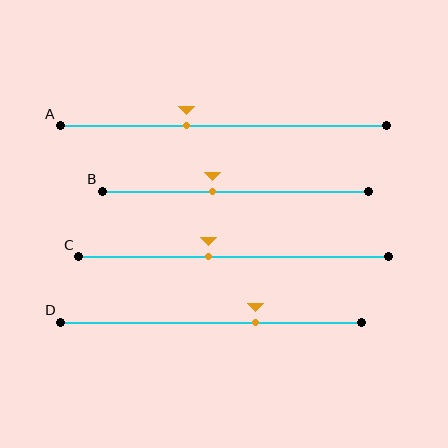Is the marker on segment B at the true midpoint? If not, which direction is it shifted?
No, the marker on segment B is shifted to the left by about 9% of the segment length.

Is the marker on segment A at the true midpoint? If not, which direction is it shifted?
No, the marker on segment A is shifted to the left by about 11% of the segment length.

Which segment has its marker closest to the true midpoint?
Segment C has its marker closest to the true midpoint.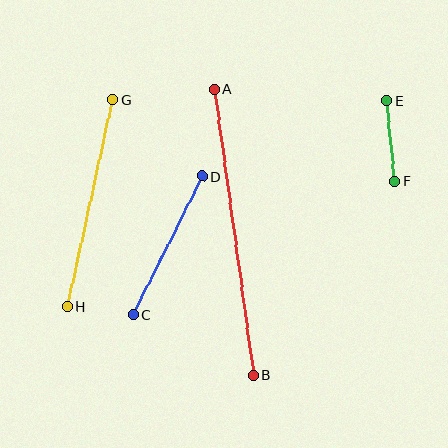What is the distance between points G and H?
The distance is approximately 212 pixels.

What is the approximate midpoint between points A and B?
The midpoint is at approximately (234, 232) pixels.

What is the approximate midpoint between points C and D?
The midpoint is at approximately (168, 245) pixels.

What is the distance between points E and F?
The distance is approximately 81 pixels.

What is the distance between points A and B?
The distance is approximately 288 pixels.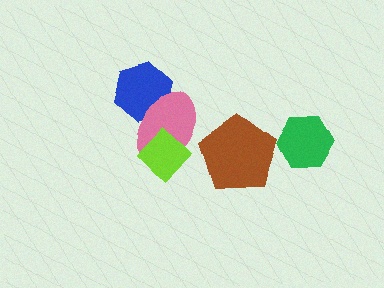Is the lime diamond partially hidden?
No, no other shape covers it.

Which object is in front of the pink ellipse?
The lime diamond is in front of the pink ellipse.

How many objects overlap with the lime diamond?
1 object overlaps with the lime diamond.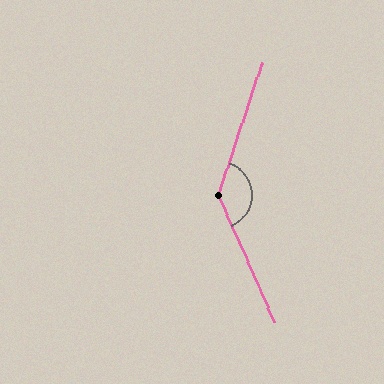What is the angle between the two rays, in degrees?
Approximately 138 degrees.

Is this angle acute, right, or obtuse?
It is obtuse.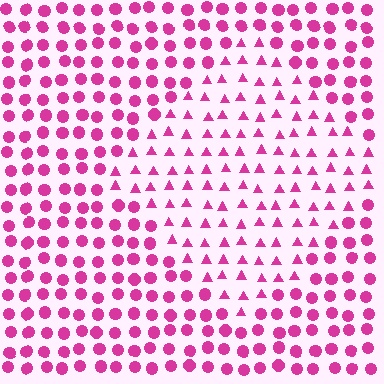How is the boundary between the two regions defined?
The boundary is defined by a change in element shape: triangles inside vs. circles outside. All elements share the same color and spacing.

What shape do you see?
I see a diamond.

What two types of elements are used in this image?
The image uses triangles inside the diamond region and circles outside it.